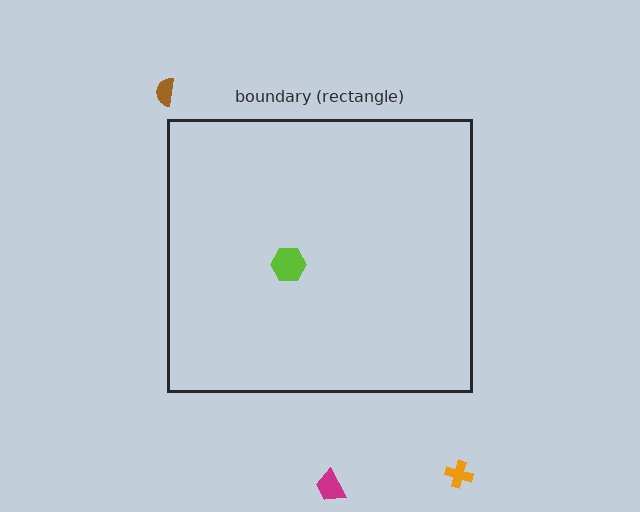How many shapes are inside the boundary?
1 inside, 3 outside.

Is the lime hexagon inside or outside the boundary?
Inside.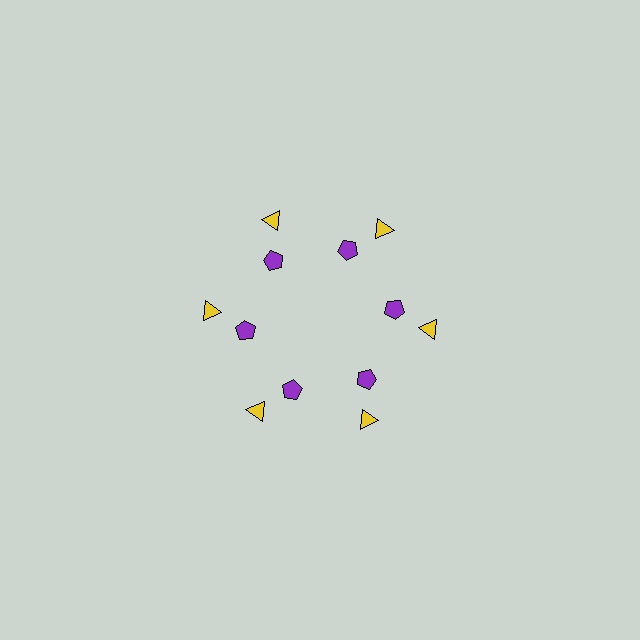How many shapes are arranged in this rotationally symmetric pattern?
There are 12 shapes, arranged in 6 groups of 2.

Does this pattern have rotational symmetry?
Yes, this pattern has 6-fold rotational symmetry. It looks the same after rotating 60 degrees around the center.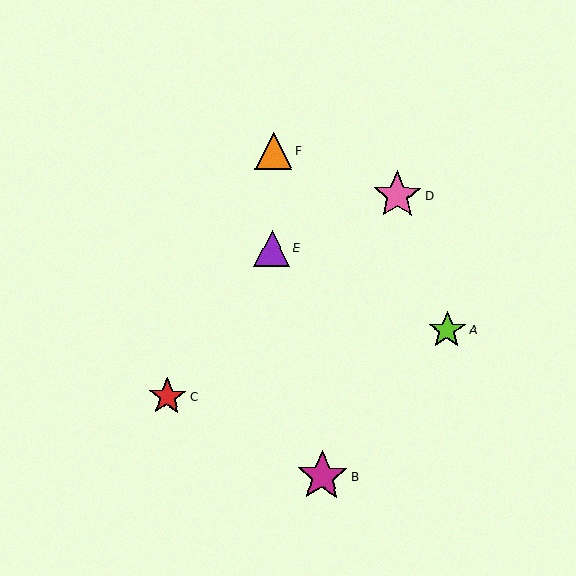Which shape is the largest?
The magenta star (labeled B) is the largest.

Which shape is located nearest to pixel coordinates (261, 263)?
The purple triangle (labeled E) at (272, 248) is nearest to that location.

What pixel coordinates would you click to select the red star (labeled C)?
Click at (167, 397) to select the red star C.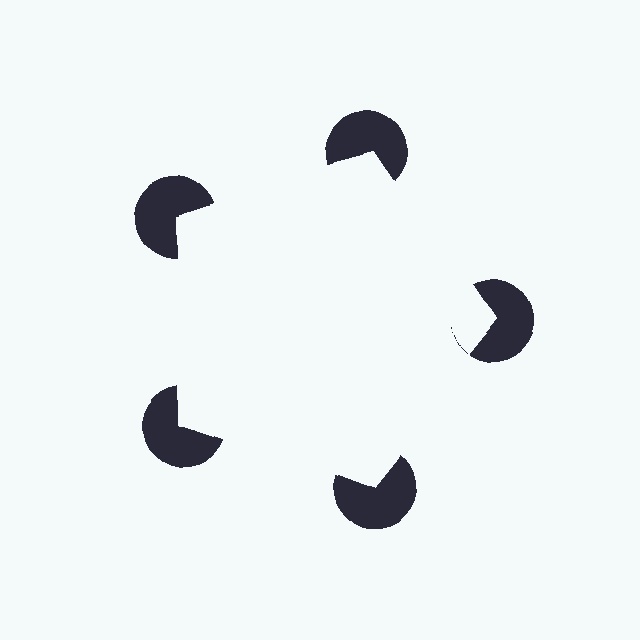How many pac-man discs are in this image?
There are 5 — one at each vertex of the illusory pentagon.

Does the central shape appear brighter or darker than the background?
It typically appears slightly brighter than the background, even though no actual brightness change is drawn.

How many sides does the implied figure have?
5 sides.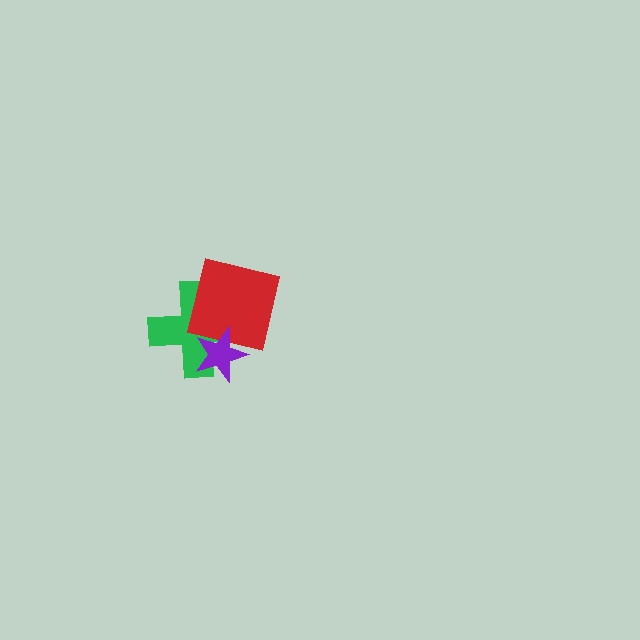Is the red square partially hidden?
Yes, it is partially covered by another shape.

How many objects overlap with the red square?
2 objects overlap with the red square.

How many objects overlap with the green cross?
2 objects overlap with the green cross.